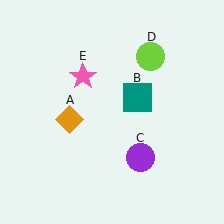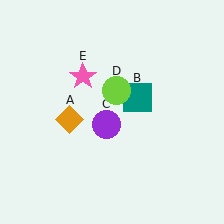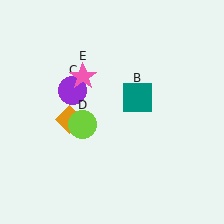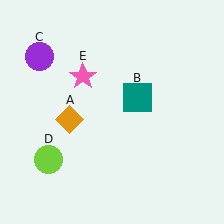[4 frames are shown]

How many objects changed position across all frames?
2 objects changed position: purple circle (object C), lime circle (object D).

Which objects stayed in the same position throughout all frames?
Orange diamond (object A) and teal square (object B) and pink star (object E) remained stationary.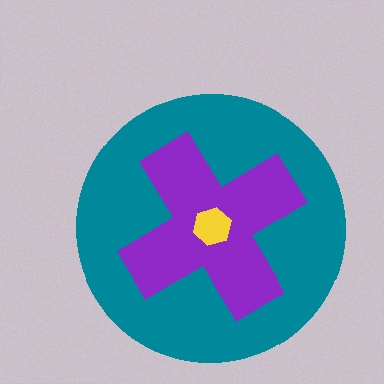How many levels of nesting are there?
3.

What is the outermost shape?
The teal circle.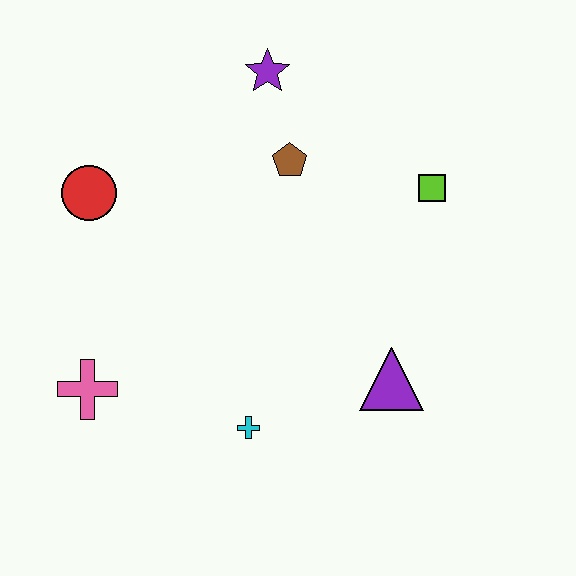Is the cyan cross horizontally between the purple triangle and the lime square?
No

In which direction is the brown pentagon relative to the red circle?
The brown pentagon is to the right of the red circle.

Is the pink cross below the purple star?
Yes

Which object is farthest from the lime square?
The pink cross is farthest from the lime square.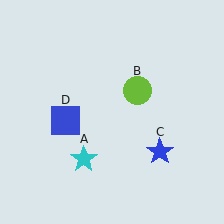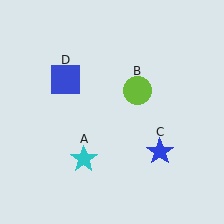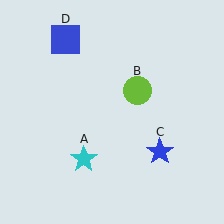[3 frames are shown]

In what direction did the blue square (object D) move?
The blue square (object D) moved up.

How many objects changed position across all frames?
1 object changed position: blue square (object D).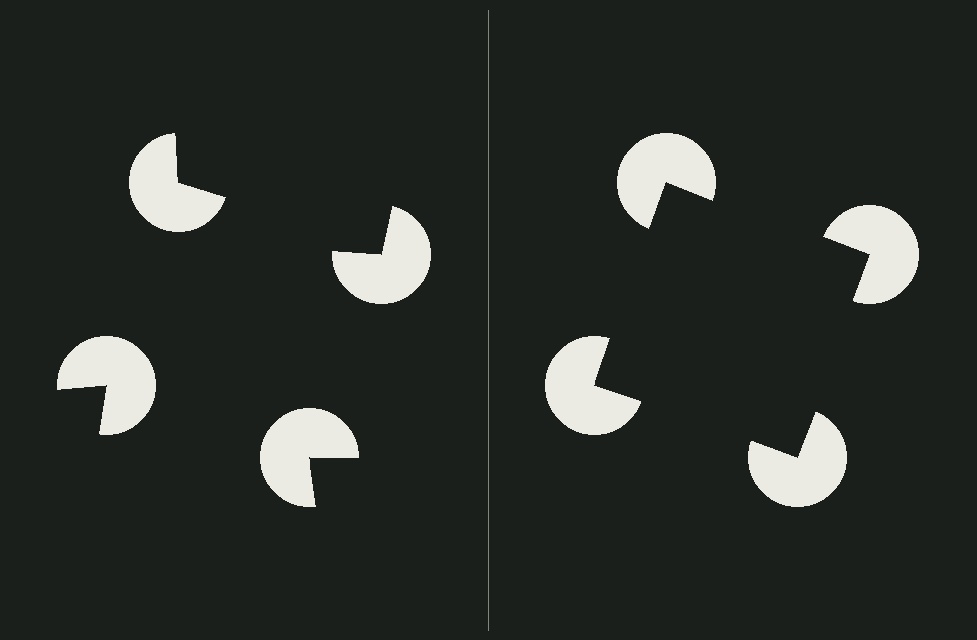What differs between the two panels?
The pac-man discs are positioned identically on both sides; only the wedge orientations differ. On the right they align to a square; on the left they are misaligned.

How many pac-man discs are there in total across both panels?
8 — 4 on each side.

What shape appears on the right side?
An illusory square.